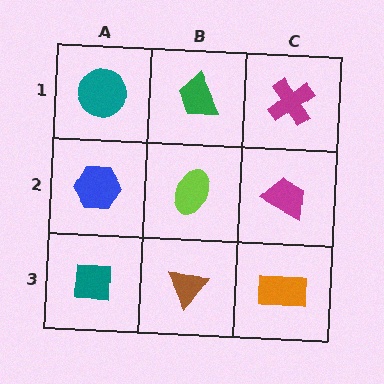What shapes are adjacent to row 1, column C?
A magenta trapezoid (row 2, column C), a green trapezoid (row 1, column B).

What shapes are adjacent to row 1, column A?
A blue hexagon (row 2, column A), a green trapezoid (row 1, column B).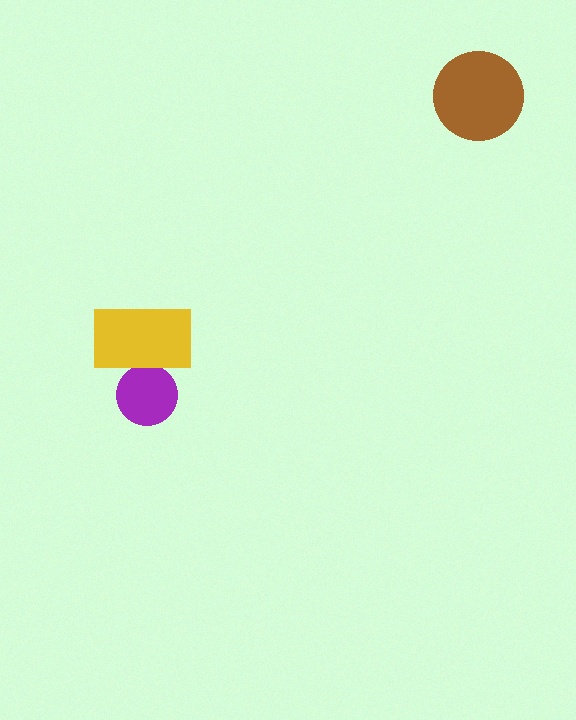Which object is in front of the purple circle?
The yellow rectangle is in front of the purple circle.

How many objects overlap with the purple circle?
1 object overlaps with the purple circle.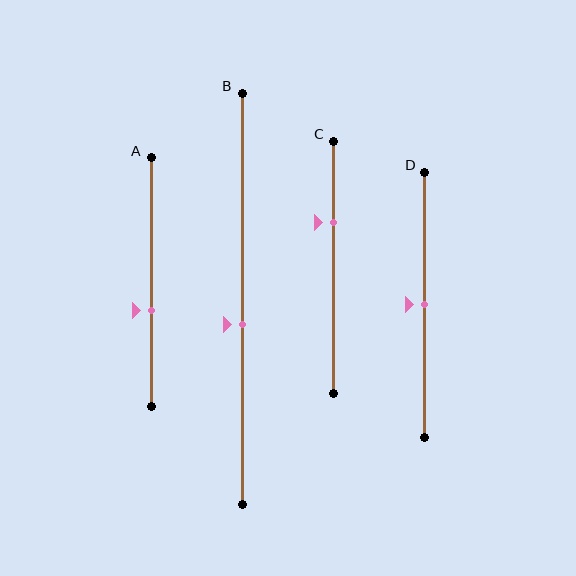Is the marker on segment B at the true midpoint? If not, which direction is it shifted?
No, the marker on segment B is shifted downward by about 6% of the segment length.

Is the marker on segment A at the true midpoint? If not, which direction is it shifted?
No, the marker on segment A is shifted downward by about 11% of the segment length.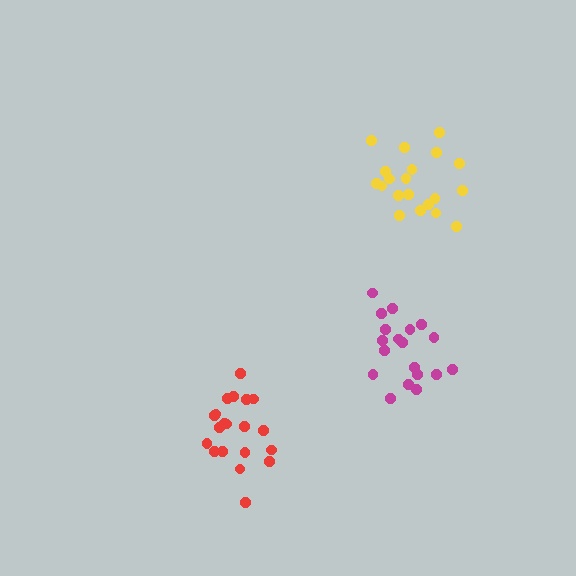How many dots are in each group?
Group 1: 20 dots, Group 2: 19 dots, Group 3: 20 dots (59 total).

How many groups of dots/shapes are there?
There are 3 groups.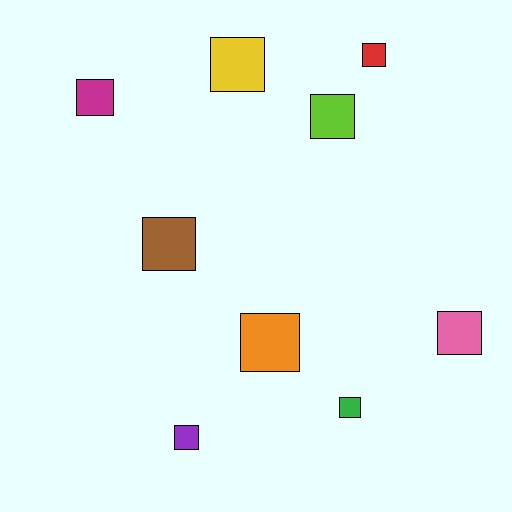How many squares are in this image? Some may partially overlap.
There are 9 squares.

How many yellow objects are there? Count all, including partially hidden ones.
There is 1 yellow object.